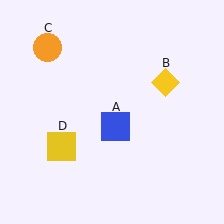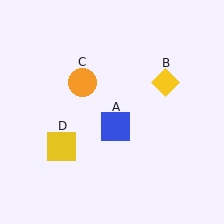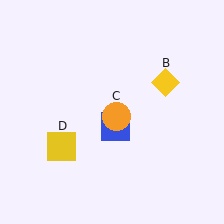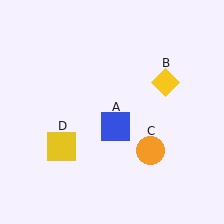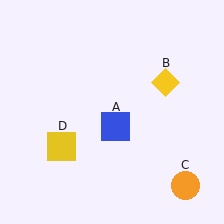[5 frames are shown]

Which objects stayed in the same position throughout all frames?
Blue square (object A) and yellow diamond (object B) and yellow square (object D) remained stationary.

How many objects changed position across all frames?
1 object changed position: orange circle (object C).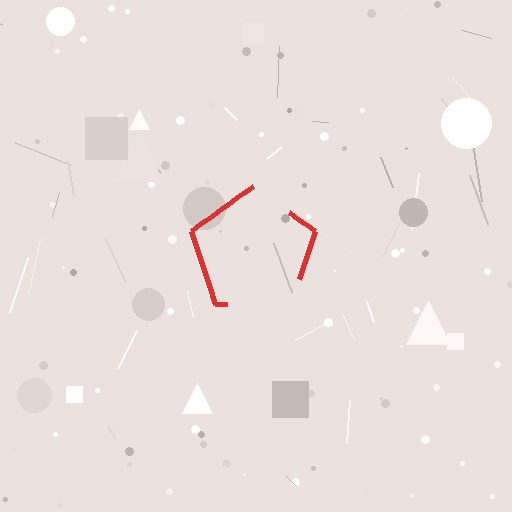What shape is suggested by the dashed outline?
The dashed outline suggests a pentagon.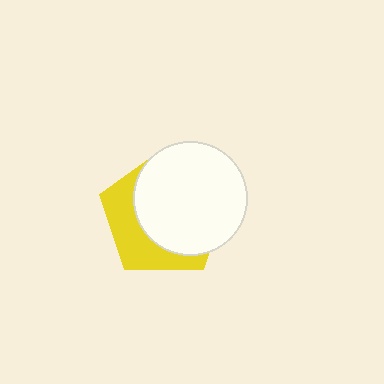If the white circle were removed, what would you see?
You would see the complete yellow pentagon.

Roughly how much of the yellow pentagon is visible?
A small part of it is visible (roughly 36%).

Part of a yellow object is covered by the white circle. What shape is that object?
It is a pentagon.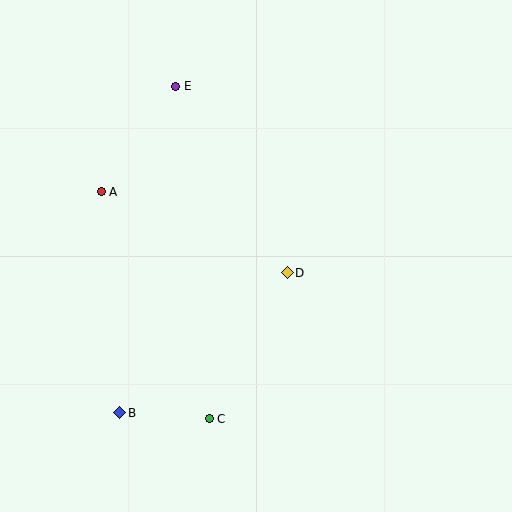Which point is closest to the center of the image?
Point D at (287, 273) is closest to the center.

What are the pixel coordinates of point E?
Point E is at (176, 86).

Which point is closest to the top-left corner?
Point E is closest to the top-left corner.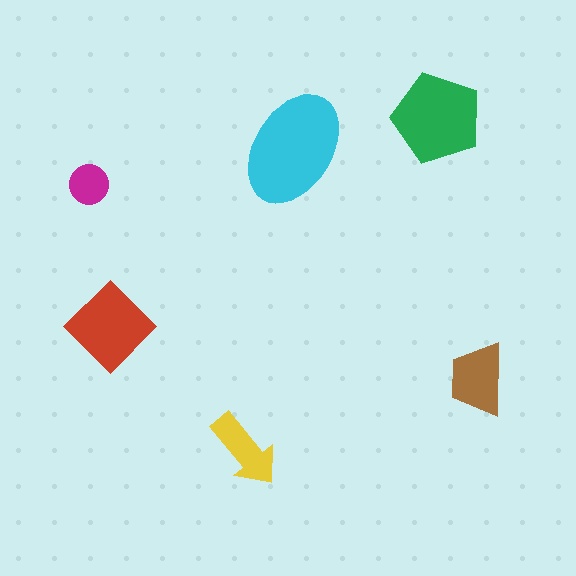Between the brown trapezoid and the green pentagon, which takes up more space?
The green pentagon.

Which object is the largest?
The cyan ellipse.